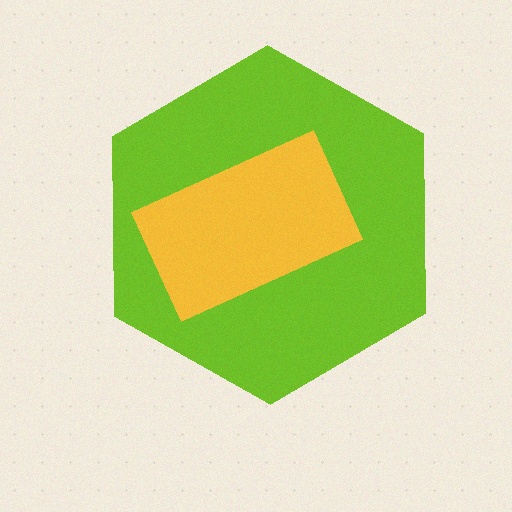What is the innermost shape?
The yellow rectangle.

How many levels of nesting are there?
2.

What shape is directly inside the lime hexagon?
The yellow rectangle.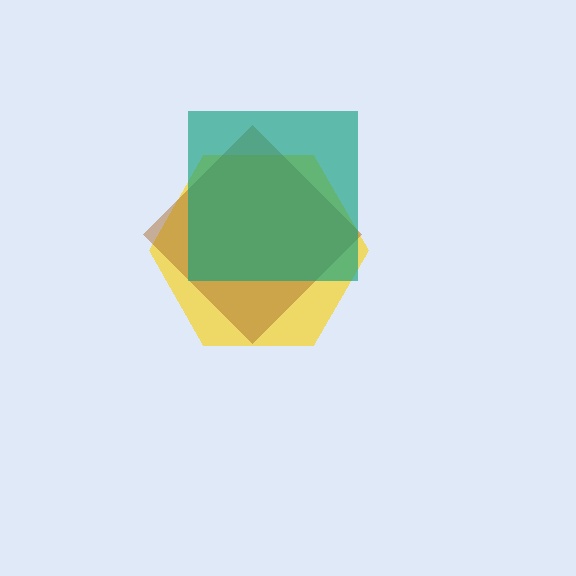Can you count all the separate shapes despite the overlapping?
Yes, there are 3 separate shapes.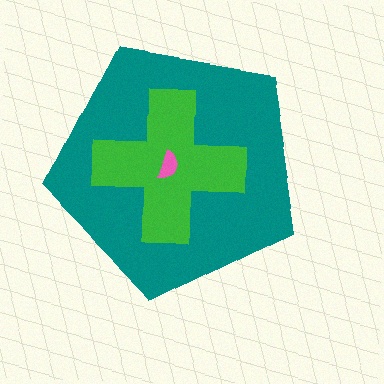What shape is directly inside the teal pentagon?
The green cross.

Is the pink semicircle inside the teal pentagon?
Yes.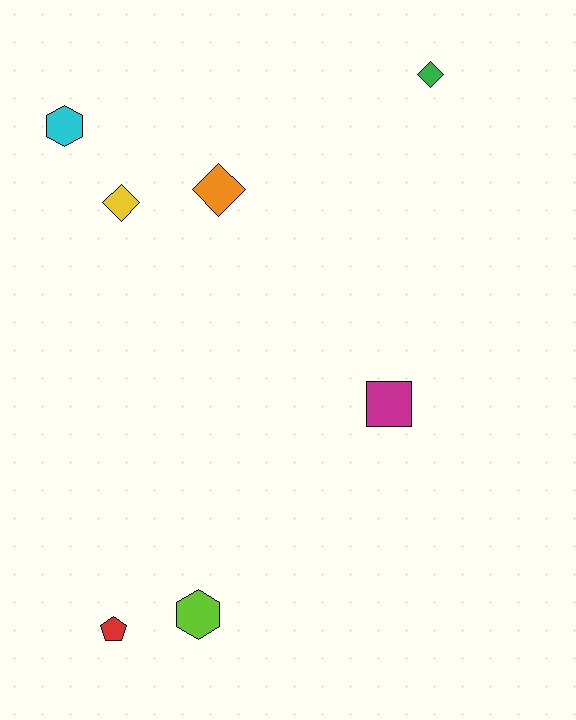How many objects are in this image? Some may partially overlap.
There are 7 objects.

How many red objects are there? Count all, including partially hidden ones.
There is 1 red object.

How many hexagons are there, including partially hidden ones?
There are 2 hexagons.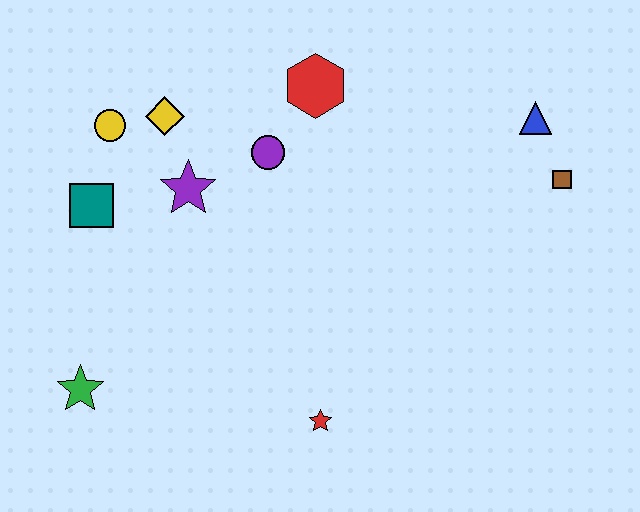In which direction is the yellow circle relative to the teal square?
The yellow circle is above the teal square.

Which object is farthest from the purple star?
The brown square is farthest from the purple star.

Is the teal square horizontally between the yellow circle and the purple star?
No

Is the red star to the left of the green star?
No